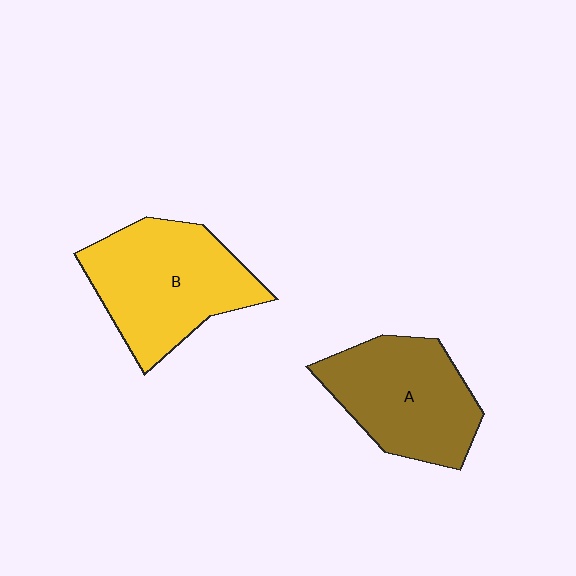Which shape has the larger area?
Shape B (yellow).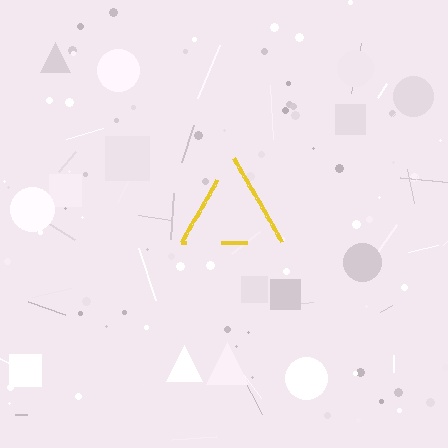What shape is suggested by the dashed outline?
The dashed outline suggests a triangle.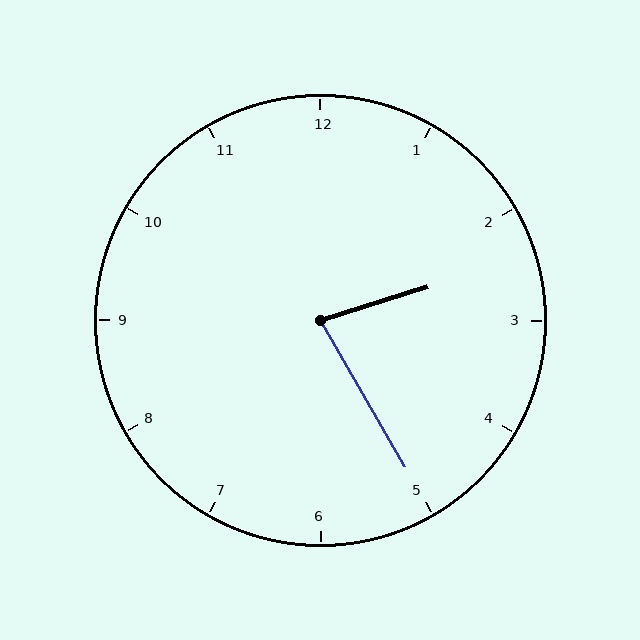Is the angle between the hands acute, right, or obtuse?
It is acute.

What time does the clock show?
2:25.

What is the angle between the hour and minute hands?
Approximately 78 degrees.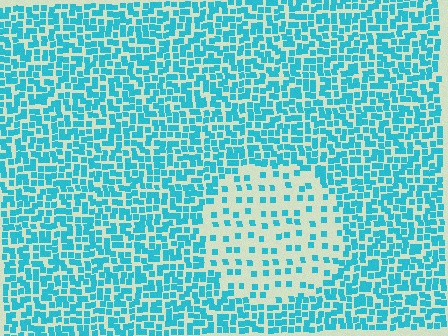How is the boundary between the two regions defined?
The boundary is defined by a change in element density (approximately 2.8x ratio). All elements are the same color, size, and shape.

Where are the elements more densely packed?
The elements are more densely packed outside the circle boundary.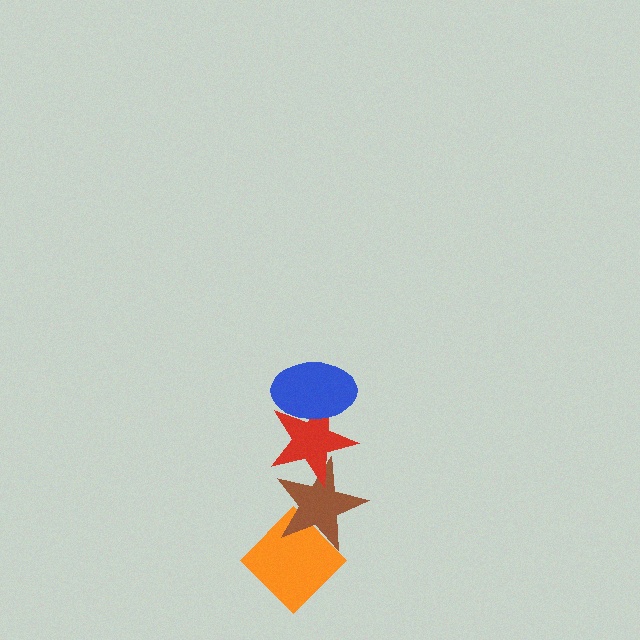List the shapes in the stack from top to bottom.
From top to bottom: the blue ellipse, the red star, the brown star, the orange diamond.